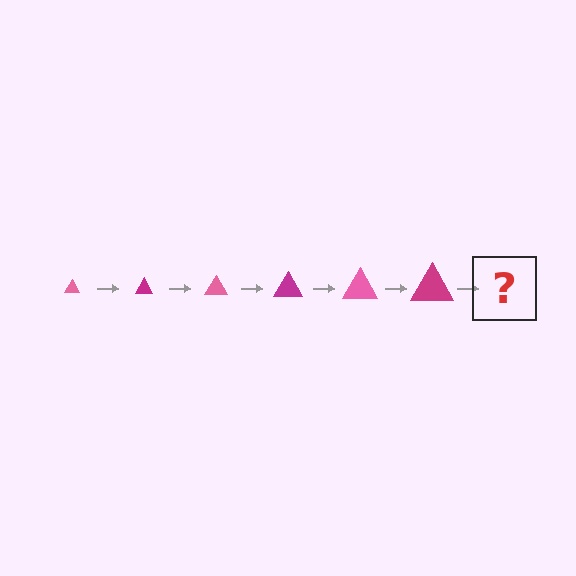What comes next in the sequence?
The next element should be a pink triangle, larger than the previous one.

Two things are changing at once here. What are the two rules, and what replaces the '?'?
The two rules are that the triangle grows larger each step and the color cycles through pink and magenta. The '?' should be a pink triangle, larger than the previous one.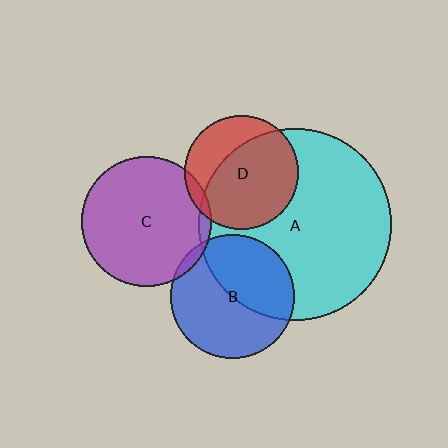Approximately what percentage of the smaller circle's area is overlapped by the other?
Approximately 5%.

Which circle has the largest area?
Circle A (cyan).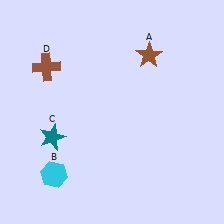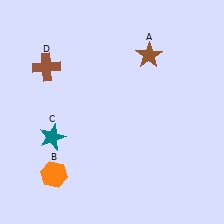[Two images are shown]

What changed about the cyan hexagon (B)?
In Image 1, B is cyan. In Image 2, it changed to orange.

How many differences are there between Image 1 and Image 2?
There is 1 difference between the two images.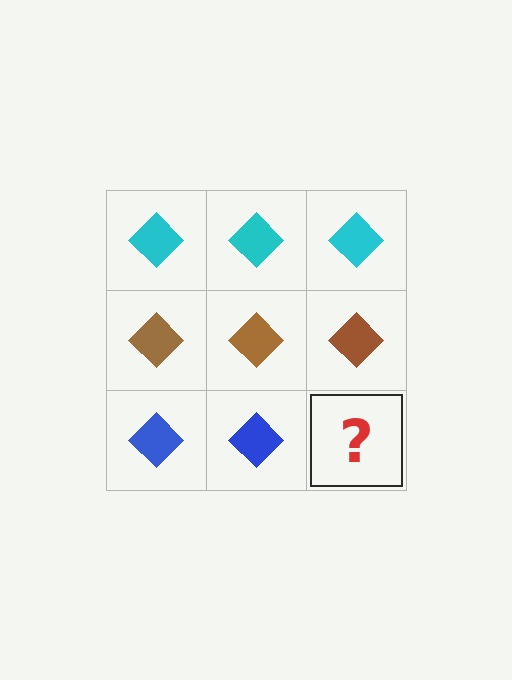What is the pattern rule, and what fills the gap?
The rule is that each row has a consistent color. The gap should be filled with a blue diamond.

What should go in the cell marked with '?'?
The missing cell should contain a blue diamond.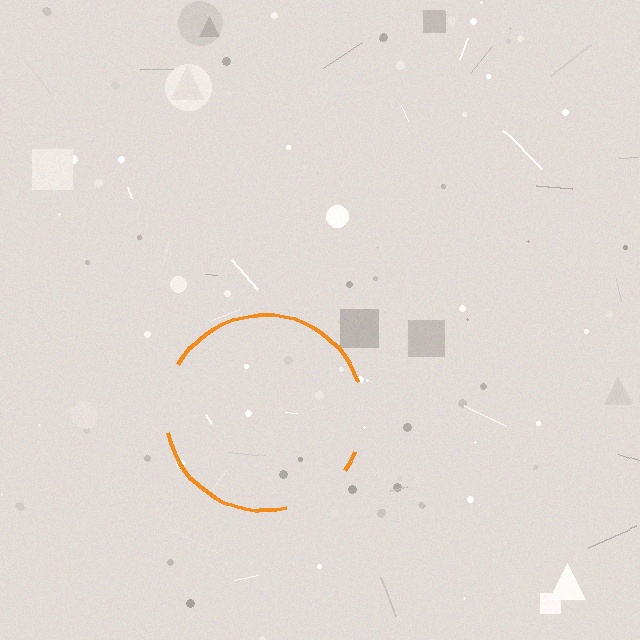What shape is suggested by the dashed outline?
The dashed outline suggests a circle.